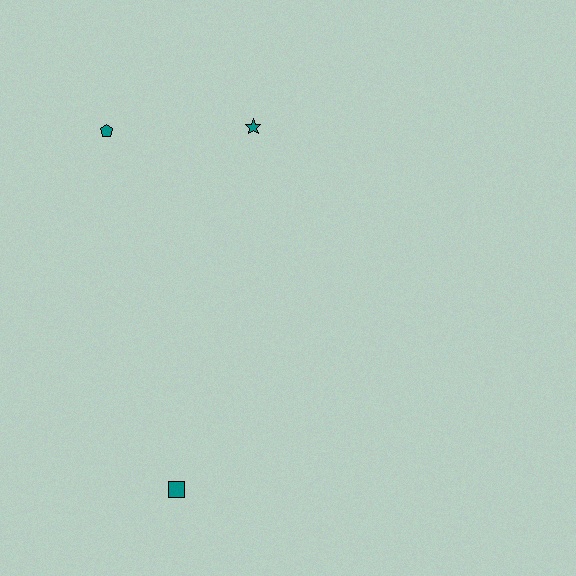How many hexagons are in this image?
There are no hexagons.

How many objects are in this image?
There are 3 objects.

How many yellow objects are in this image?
There are no yellow objects.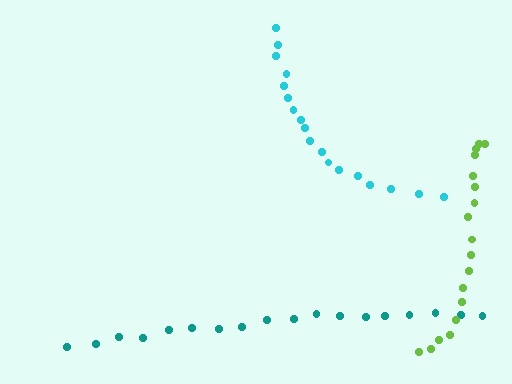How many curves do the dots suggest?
There are 3 distinct paths.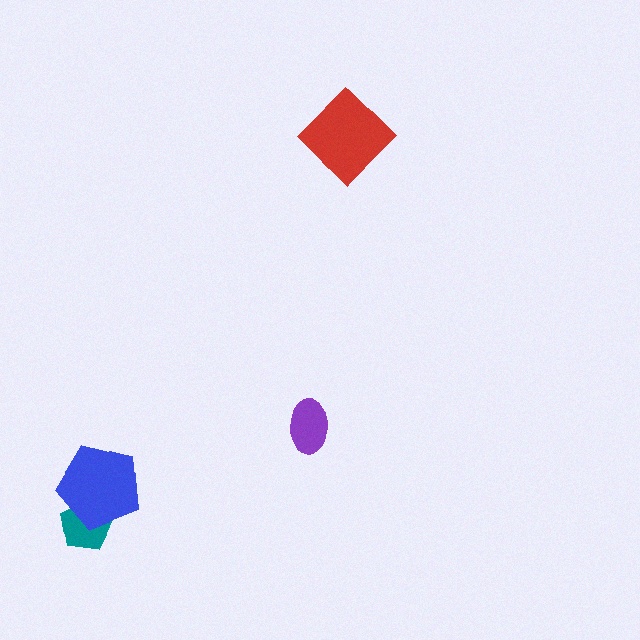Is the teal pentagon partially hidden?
Yes, it is partially covered by another shape.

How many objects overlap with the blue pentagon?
1 object overlaps with the blue pentagon.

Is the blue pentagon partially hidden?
No, no other shape covers it.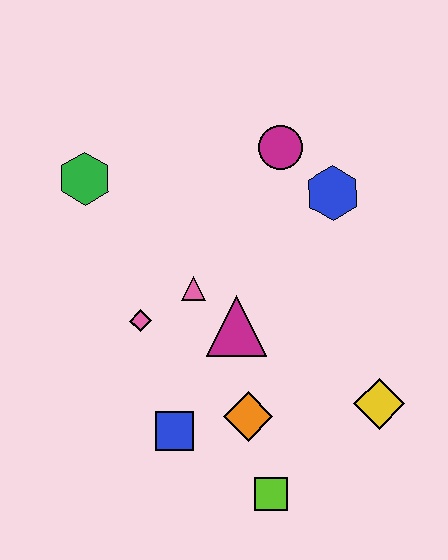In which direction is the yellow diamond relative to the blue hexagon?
The yellow diamond is below the blue hexagon.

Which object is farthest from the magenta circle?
The lime square is farthest from the magenta circle.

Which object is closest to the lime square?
The orange diamond is closest to the lime square.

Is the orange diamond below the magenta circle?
Yes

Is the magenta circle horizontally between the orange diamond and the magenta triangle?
No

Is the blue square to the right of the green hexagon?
Yes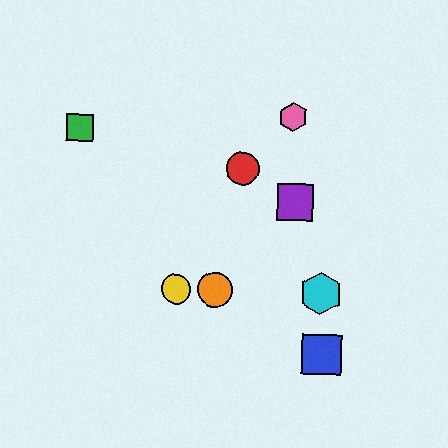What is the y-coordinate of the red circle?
The red circle is at y≈168.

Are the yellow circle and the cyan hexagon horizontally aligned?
Yes, both are at y≈289.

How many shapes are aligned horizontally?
3 shapes (the yellow circle, the orange circle, the cyan hexagon) are aligned horizontally.